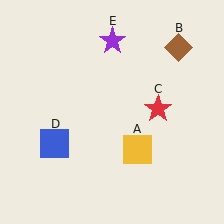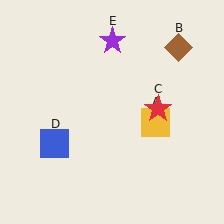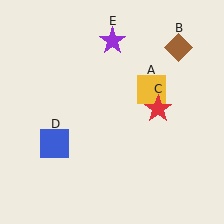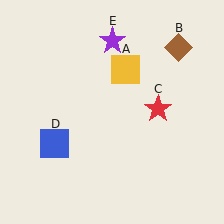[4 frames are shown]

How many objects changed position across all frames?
1 object changed position: yellow square (object A).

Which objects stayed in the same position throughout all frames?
Brown diamond (object B) and red star (object C) and blue square (object D) and purple star (object E) remained stationary.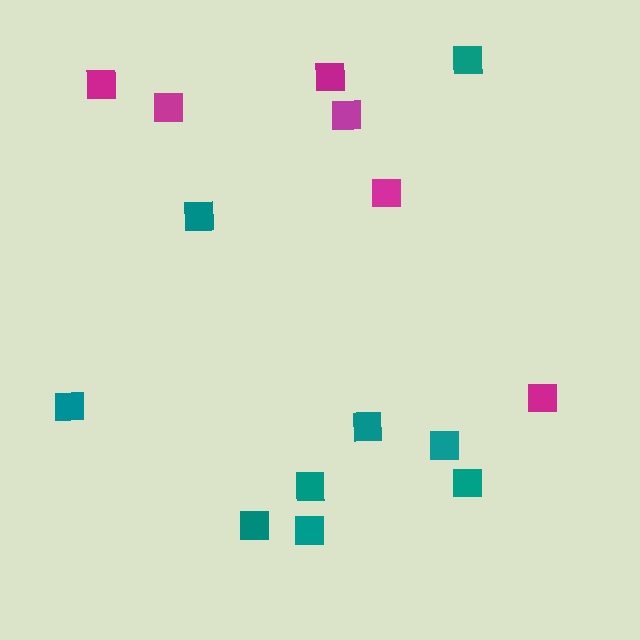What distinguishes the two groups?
There are 2 groups: one group of magenta squares (6) and one group of teal squares (9).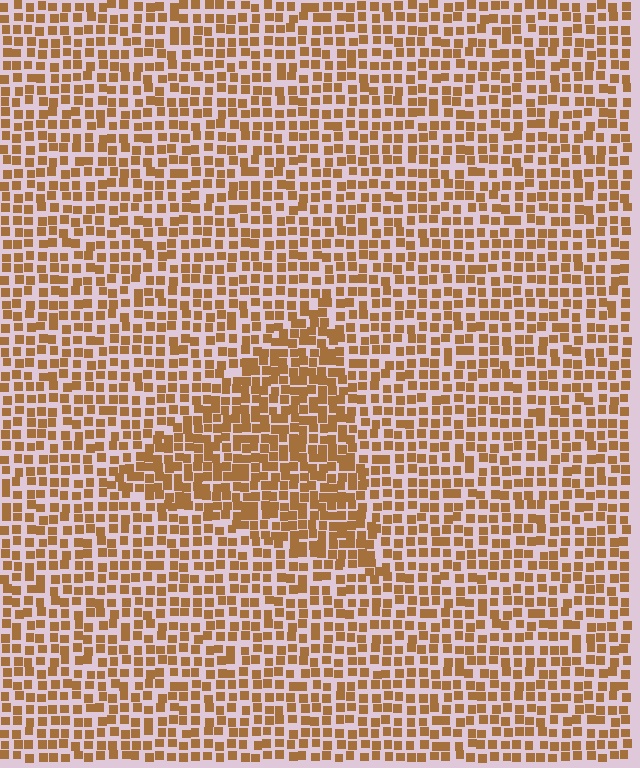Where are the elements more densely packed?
The elements are more densely packed inside the triangle boundary.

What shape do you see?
I see a triangle.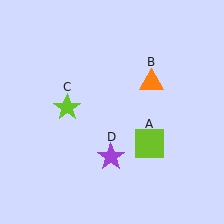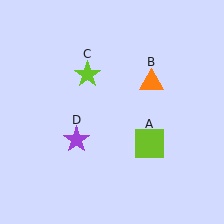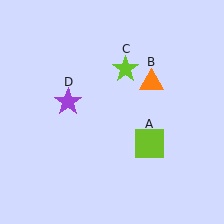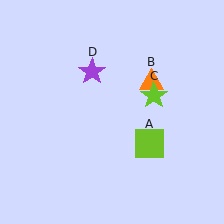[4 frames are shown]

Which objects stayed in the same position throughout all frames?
Lime square (object A) and orange triangle (object B) remained stationary.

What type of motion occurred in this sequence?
The lime star (object C), purple star (object D) rotated clockwise around the center of the scene.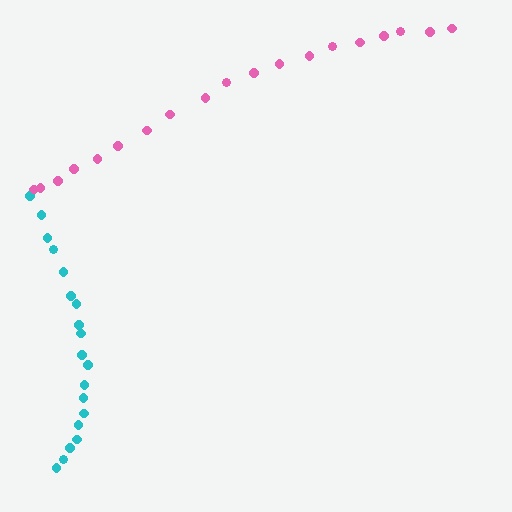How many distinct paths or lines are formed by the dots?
There are 2 distinct paths.